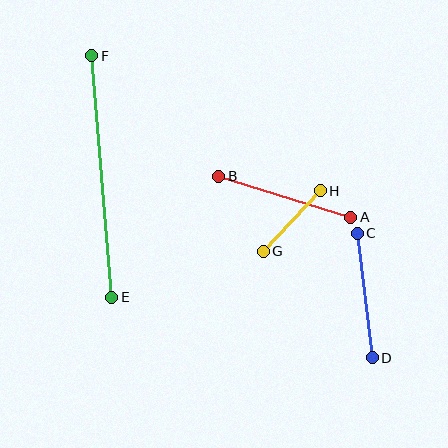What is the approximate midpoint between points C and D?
The midpoint is at approximately (365, 296) pixels.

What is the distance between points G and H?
The distance is approximately 83 pixels.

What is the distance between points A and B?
The distance is approximately 139 pixels.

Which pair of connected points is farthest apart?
Points E and F are farthest apart.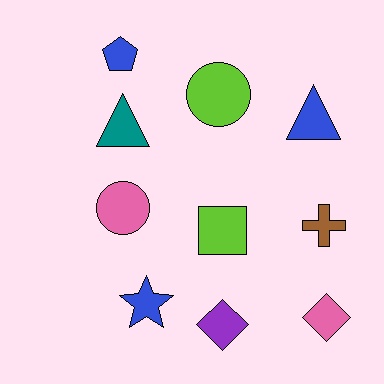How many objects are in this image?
There are 10 objects.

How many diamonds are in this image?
There are 2 diamonds.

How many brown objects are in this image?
There is 1 brown object.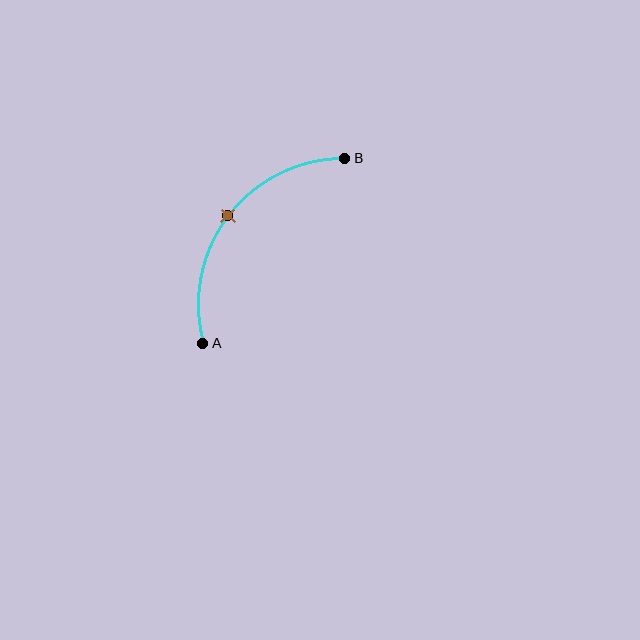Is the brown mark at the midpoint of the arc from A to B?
Yes. The brown mark lies on the arc at equal arc-length from both A and B — it is the arc midpoint.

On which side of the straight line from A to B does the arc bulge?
The arc bulges above and to the left of the straight line connecting A and B.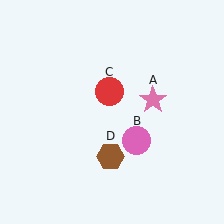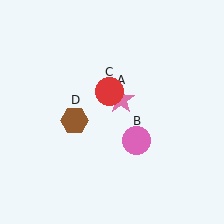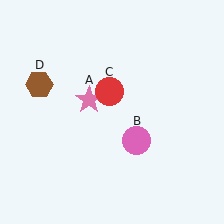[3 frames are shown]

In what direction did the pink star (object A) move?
The pink star (object A) moved left.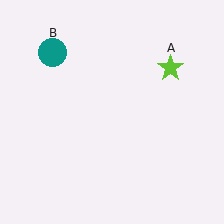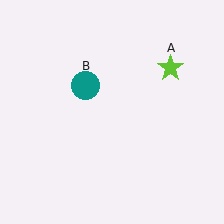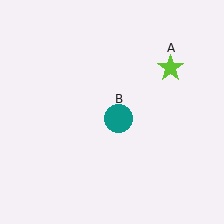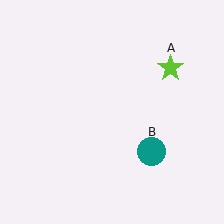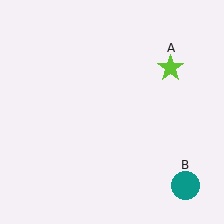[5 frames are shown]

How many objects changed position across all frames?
1 object changed position: teal circle (object B).